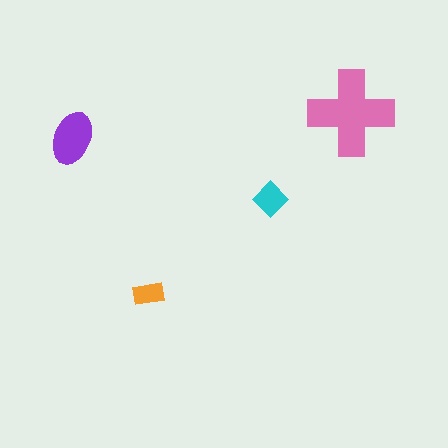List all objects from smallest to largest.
The orange rectangle, the cyan diamond, the purple ellipse, the pink cross.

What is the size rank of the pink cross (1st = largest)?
1st.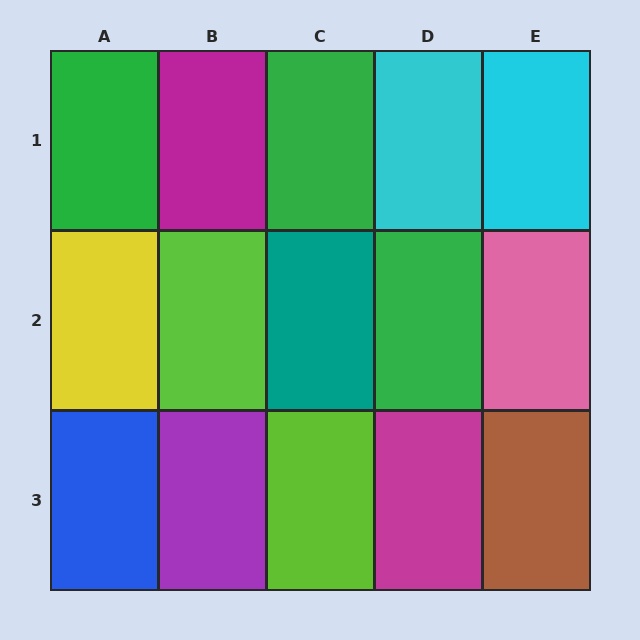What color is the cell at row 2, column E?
Pink.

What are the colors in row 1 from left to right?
Green, magenta, green, cyan, cyan.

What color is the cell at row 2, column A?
Yellow.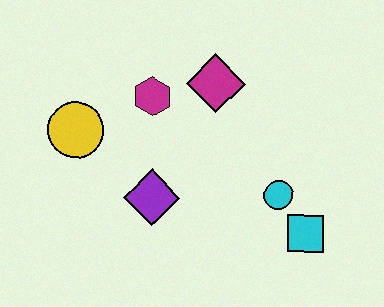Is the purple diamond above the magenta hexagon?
No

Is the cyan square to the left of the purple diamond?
No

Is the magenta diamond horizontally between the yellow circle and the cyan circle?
Yes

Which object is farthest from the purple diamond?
The cyan square is farthest from the purple diamond.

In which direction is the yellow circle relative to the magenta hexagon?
The yellow circle is to the left of the magenta hexagon.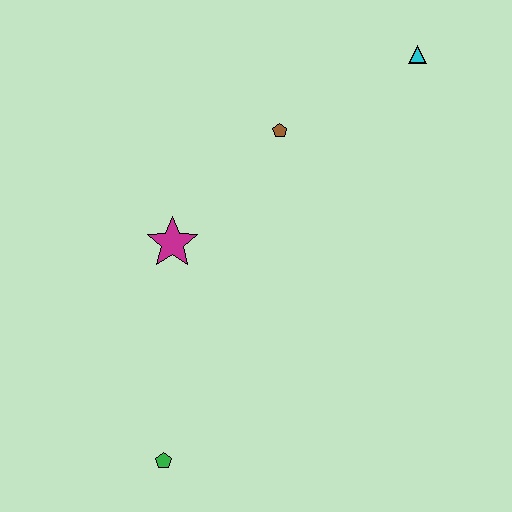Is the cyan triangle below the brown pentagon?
No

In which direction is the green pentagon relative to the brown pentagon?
The green pentagon is below the brown pentagon.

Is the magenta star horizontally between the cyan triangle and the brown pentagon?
No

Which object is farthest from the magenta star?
The cyan triangle is farthest from the magenta star.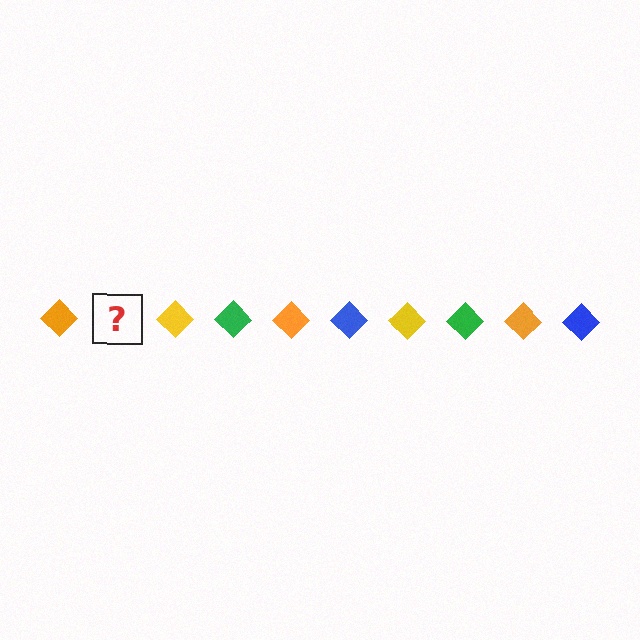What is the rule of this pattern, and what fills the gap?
The rule is that the pattern cycles through orange, blue, yellow, green diamonds. The gap should be filled with a blue diamond.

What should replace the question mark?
The question mark should be replaced with a blue diamond.